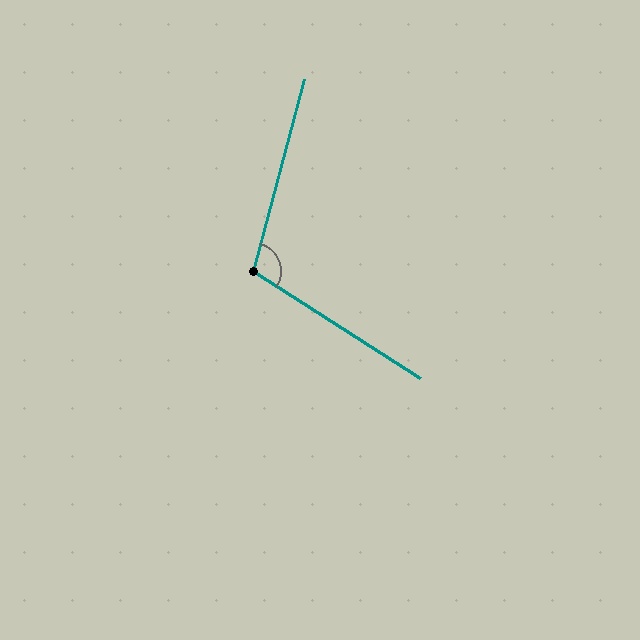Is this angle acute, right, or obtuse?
It is obtuse.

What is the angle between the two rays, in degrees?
Approximately 108 degrees.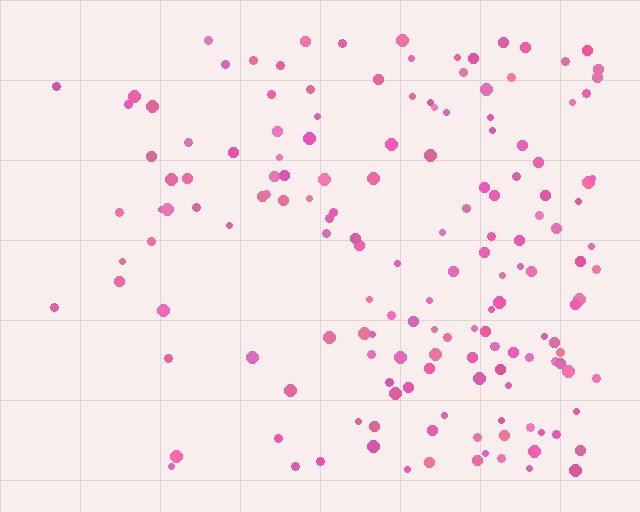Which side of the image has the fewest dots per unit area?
The left.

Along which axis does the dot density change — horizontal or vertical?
Horizontal.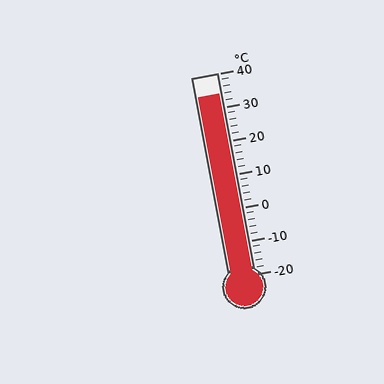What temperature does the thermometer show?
The thermometer shows approximately 34°C.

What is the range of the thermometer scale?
The thermometer scale ranges from -20°C to 40°C.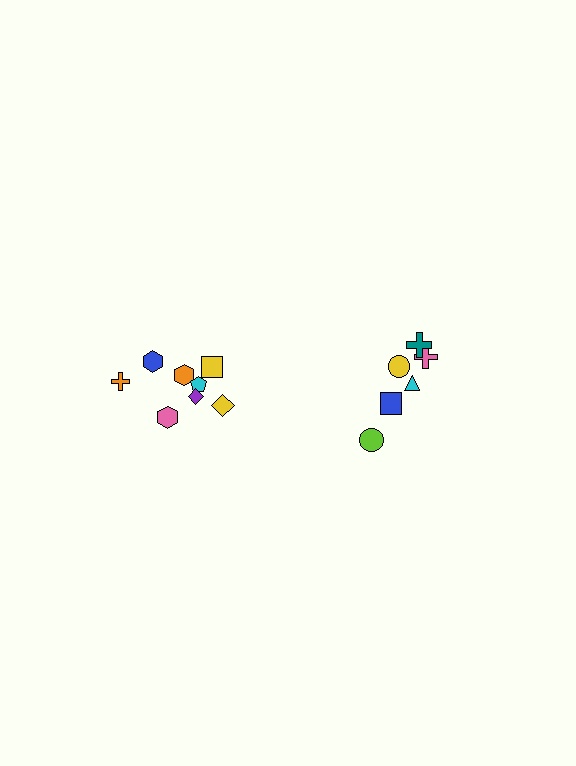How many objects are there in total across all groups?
There are 14 objects.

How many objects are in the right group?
There are 6 objects.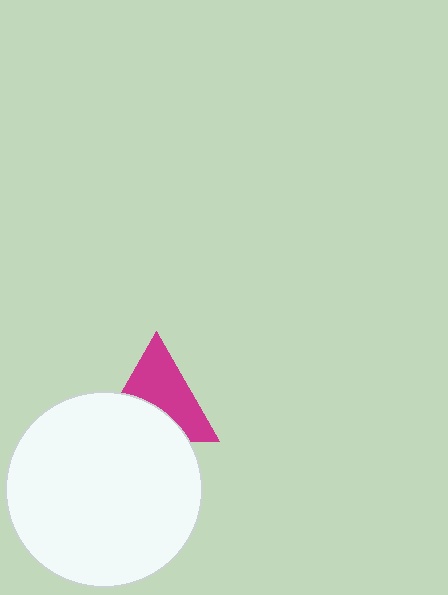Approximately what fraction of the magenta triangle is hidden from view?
Roughly 42% of the magenta triangle is hidden behind the white circle.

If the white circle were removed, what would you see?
You would see the complete magenta triangle.